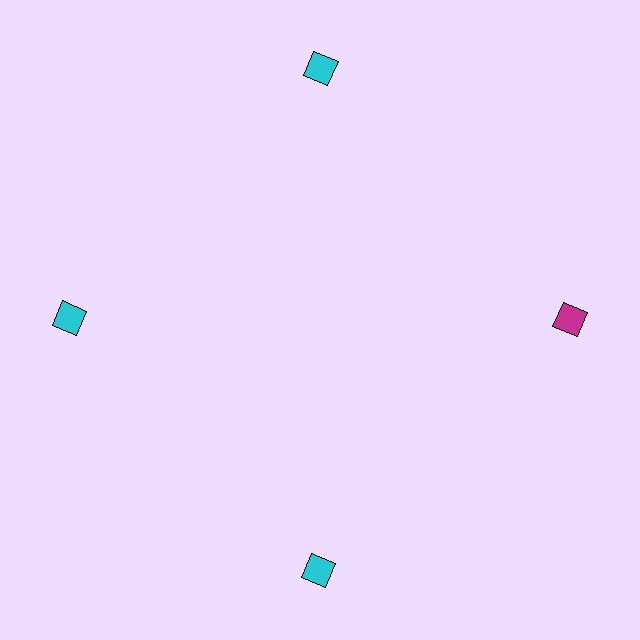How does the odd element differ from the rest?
It has a different color: magenta instead of cyan.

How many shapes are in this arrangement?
There are 4 shapes arranged in a ring pattern.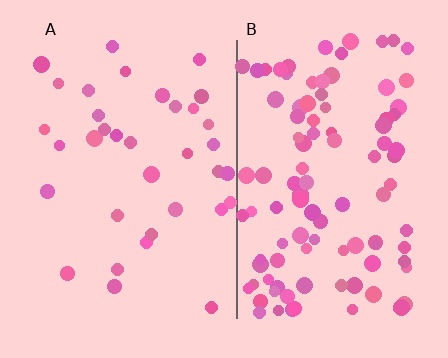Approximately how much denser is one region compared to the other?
Approximately 2.8× — region B over region A.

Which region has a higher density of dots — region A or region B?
B (the right).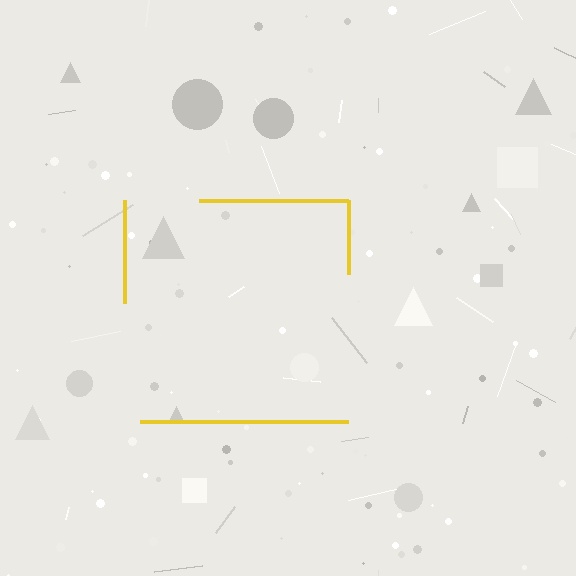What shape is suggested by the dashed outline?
The dashed outline suggests a square.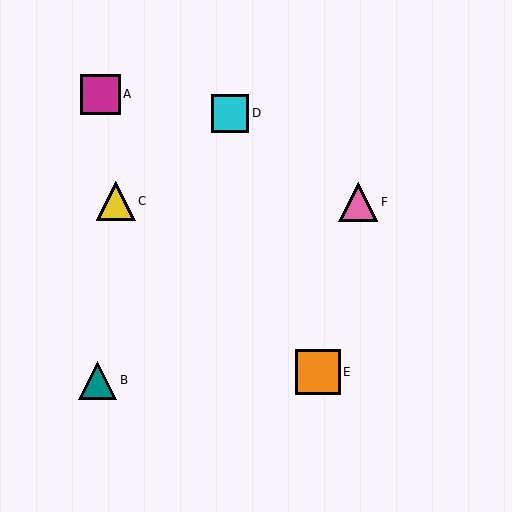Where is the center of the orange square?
The center of the orange square is at (318, 372).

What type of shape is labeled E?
Shape E is an orange square.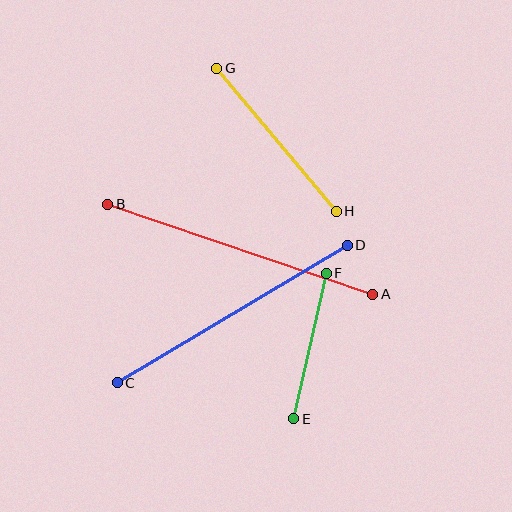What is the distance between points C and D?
The distance is approximately 268 pixels.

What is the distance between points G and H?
The distance is approximately 186 pixels.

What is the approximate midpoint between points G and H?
The midpoint is at approximately (276, 140) pixels.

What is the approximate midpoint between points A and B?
The midpoint is at approximately (240, 249) pixels.